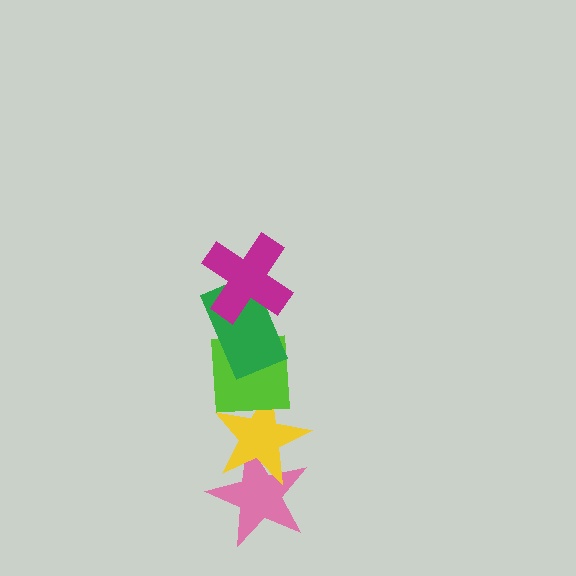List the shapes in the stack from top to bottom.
From top to bottom: the magenta cross, the green rectangle, the lime square, the yellow star, the pink star.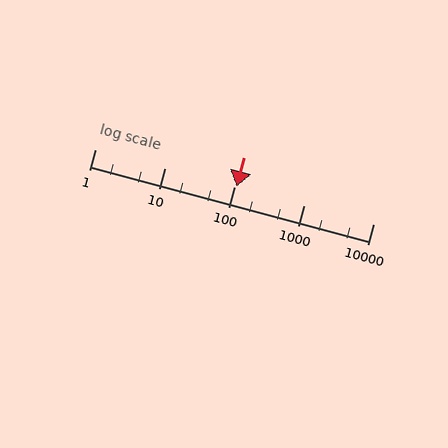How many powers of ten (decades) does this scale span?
The scale spans 4 decades, from 1 to 10000.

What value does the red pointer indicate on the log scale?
The pointer indicates approximately 110.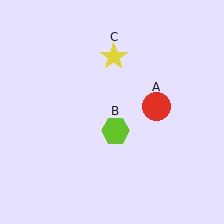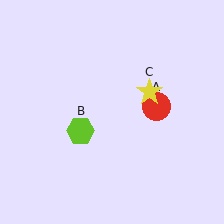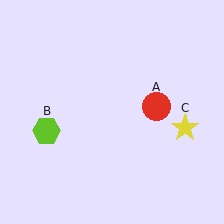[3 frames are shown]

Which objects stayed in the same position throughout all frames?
Red circle (object A) remained stationary.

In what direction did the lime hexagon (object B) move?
The lime hexagon (object B) moved left.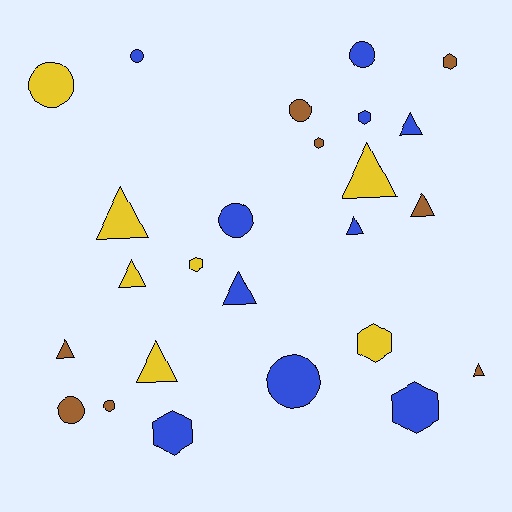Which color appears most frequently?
Blue, with 10 objects.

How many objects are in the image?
There are 25 objects.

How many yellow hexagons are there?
There are 2 yellow hexagons.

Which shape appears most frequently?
Triangle, with 10 objects.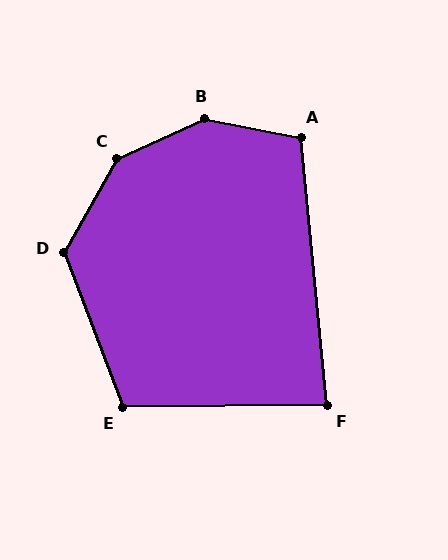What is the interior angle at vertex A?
Approximately 106 degrees (obtuse).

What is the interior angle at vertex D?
Approximately 130 degrees (obtuse).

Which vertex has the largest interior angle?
B, at approximately 145 degrees.